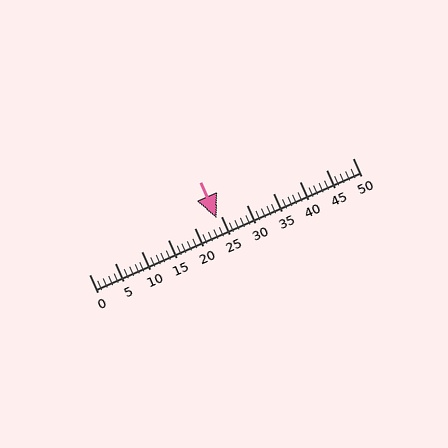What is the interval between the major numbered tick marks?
The major tick marks are spaced 5 units apart.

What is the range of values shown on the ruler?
The ruler shows values from 0 to 50.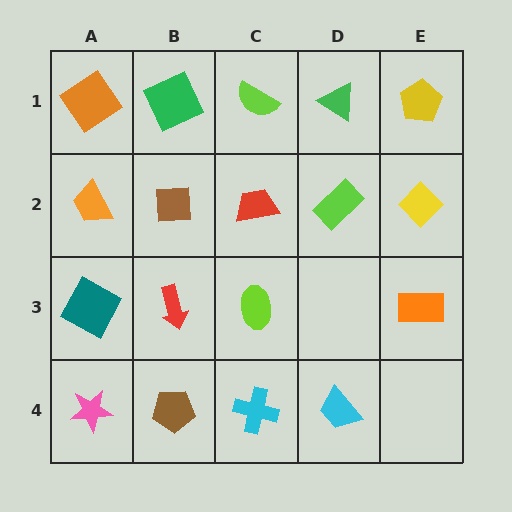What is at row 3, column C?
A lime ellipse.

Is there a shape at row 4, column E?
No, that cell is empty.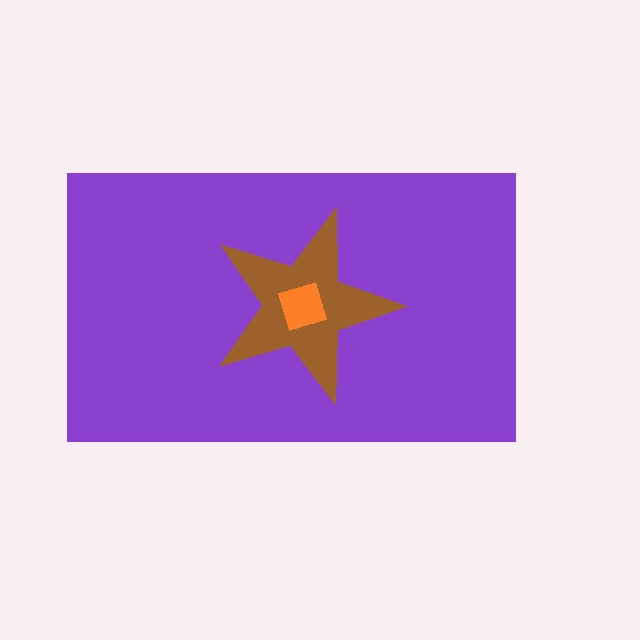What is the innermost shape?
The orange square.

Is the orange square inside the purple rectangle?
Yes.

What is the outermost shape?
The purple rectangle.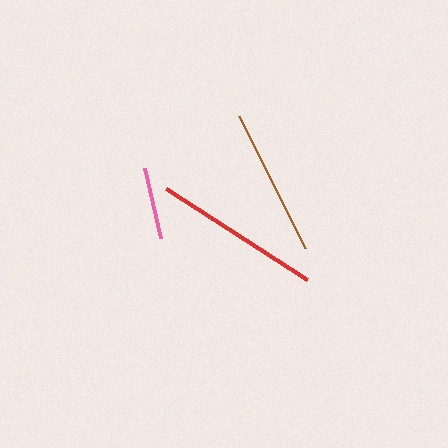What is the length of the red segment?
The red segment is approximately 168 pixels long.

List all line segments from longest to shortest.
From longest to shortest: red, brown, pink.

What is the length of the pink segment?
The pink segment is approximately 72 pixels long.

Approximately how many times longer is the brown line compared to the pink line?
The brown line is approximately 2.1 times the length of the pink line.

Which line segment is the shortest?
The pink line is the shortest at approximately 72 pixels.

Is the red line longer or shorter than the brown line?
The red line is longer than the brown line.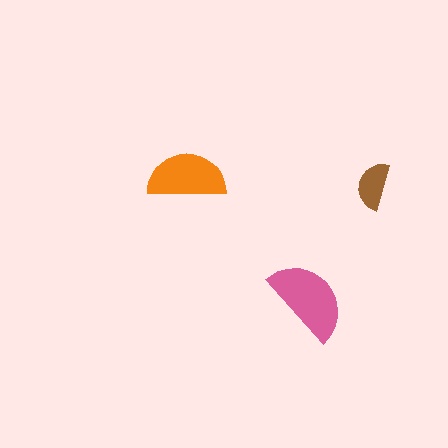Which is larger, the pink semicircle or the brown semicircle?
The pink one.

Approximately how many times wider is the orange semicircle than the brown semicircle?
About 1.5 times wider.